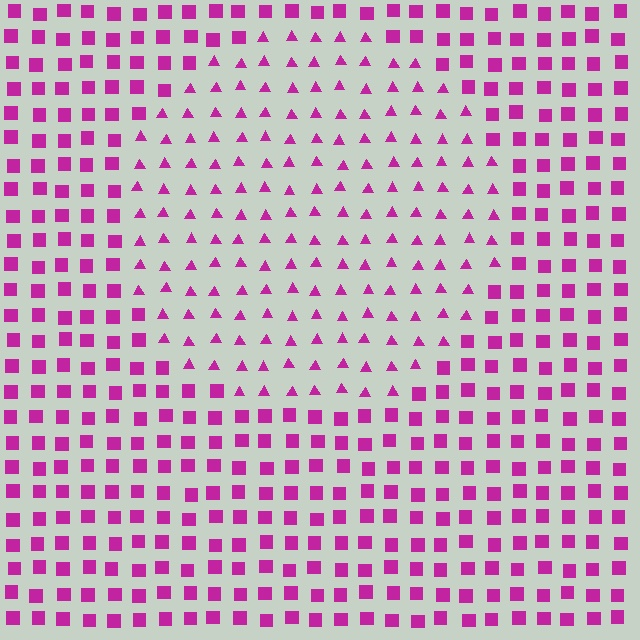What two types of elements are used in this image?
The image uses triangles inside the circle region and squares outside it.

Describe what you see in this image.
The image is filled with small magenta elements arranged in a uniform grid. A circle-shaped region contains triangles, while the surrounding area contains squares. The boundary is defined purely by the change in element shape.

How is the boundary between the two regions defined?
The boundary is defined by a change in element shape: triangles inside vs. squares outside. All elements share the same color and spacing.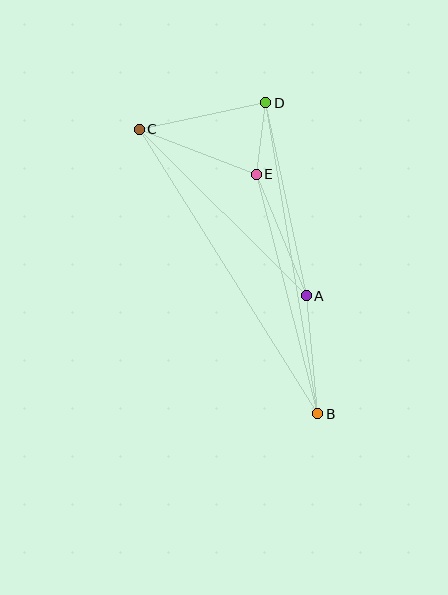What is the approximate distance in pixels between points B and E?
The distance between B and E is approximately 247 pixels.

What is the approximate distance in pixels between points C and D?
The distance between C and D is approximately 129 pixels.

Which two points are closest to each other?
Points D and E are closest to each other.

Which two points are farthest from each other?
Points B and C are farthest from each other.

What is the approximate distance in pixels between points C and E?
The distance between C and E is approximately 125 pixels.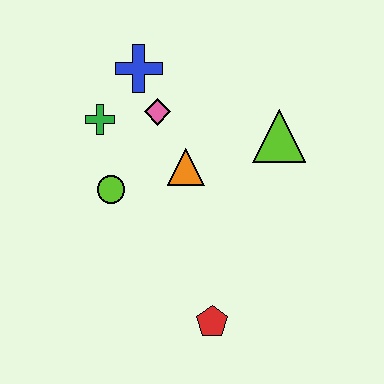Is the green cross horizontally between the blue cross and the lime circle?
No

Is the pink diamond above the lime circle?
Yes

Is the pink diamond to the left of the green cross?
No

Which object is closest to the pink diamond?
The blue cross is closest to the pink diamond.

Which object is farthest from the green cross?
The red pentagon is farthest from the green cross.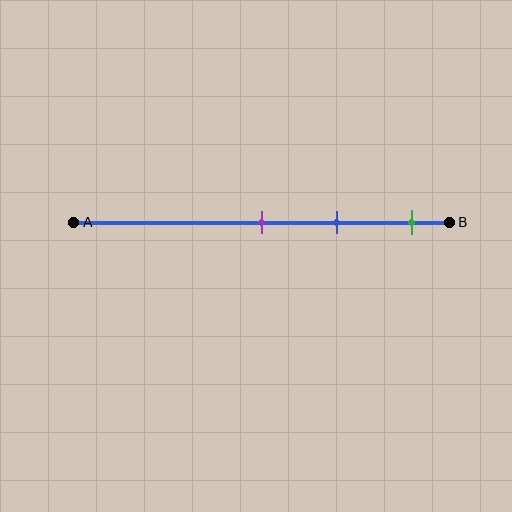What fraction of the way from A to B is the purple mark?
The purple mark is approximately 50% (0.5) of the way from A to B.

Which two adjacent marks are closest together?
The purple and blue marks are the closest adjacent pair.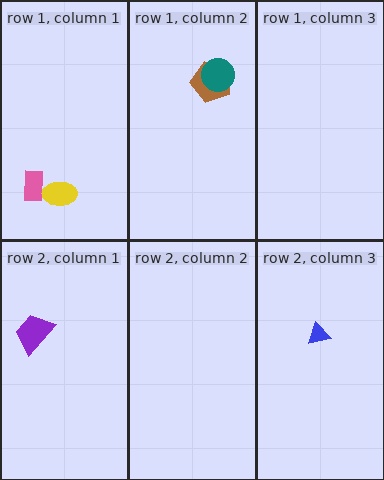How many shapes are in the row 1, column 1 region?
2.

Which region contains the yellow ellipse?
The row 1, column 1 region.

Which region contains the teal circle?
The row 1, column 2 region.